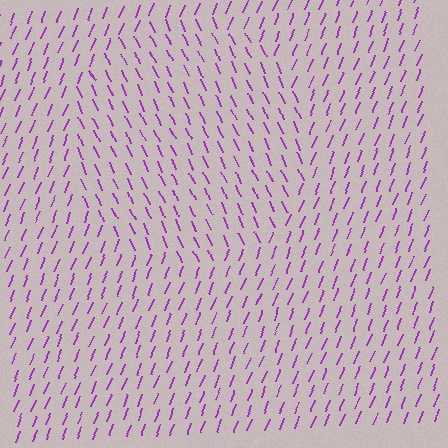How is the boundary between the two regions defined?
The boundary is defined purely by a change in line orientation (approximately 45 degrees difference). All lines are the same color and thickness.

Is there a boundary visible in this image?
Yes, there is a texture boundary formed by a change in line orientation.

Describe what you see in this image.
The image is filled with small purple line segments. A circle region in the image has lines oriented differently from the surrounding lines, creating a visible texture boundary.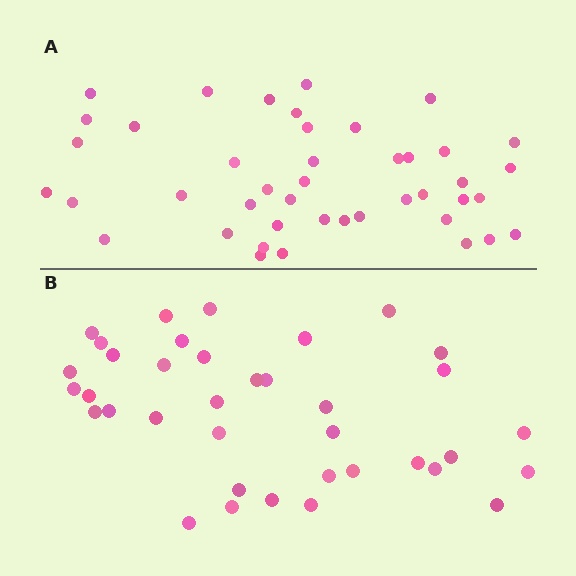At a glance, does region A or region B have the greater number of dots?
Region A (the top region) has more dots.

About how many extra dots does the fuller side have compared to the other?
Region A has about 6 more dots than region B.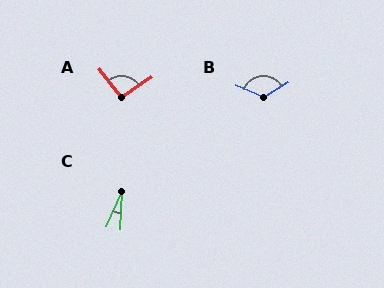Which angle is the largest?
B, at approximately 127 degrees.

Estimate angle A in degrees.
Approximately 95 degrees.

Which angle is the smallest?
C, at approximately 21 degrees.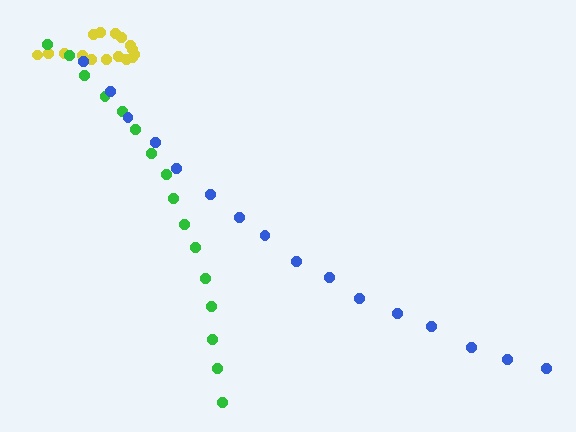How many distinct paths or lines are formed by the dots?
There are 3 distinct paths.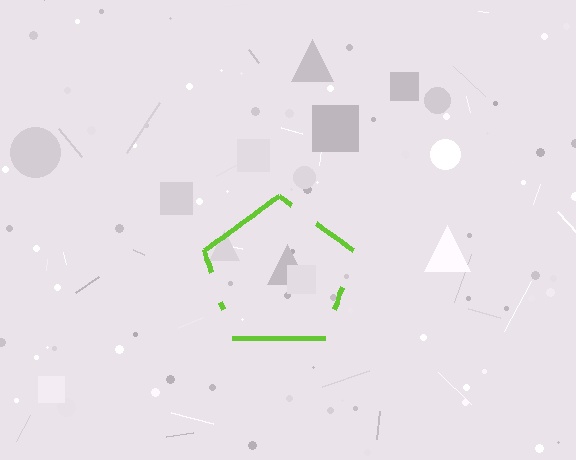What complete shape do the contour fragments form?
The contour fragments form a pentagon.